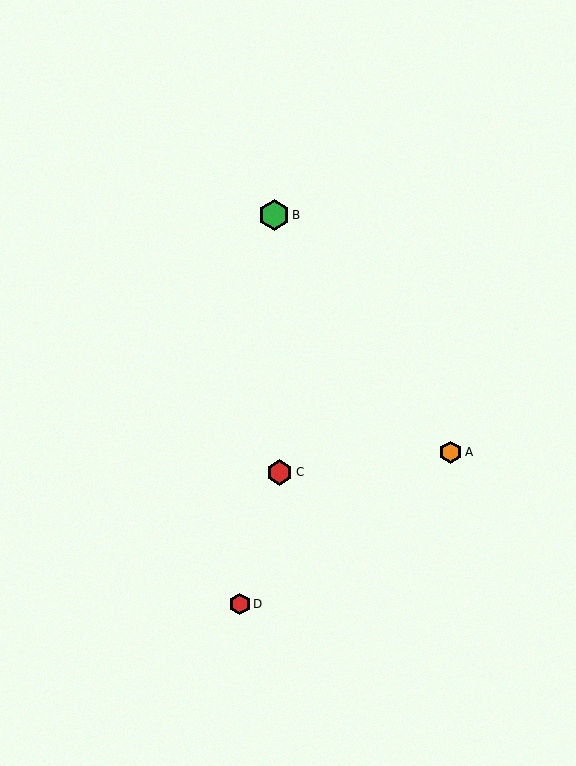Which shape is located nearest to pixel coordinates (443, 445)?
The orange hexagon (labeled A) at (451, 452) is nearest to that location.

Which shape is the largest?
The green hexagon (labeled B) is the largest.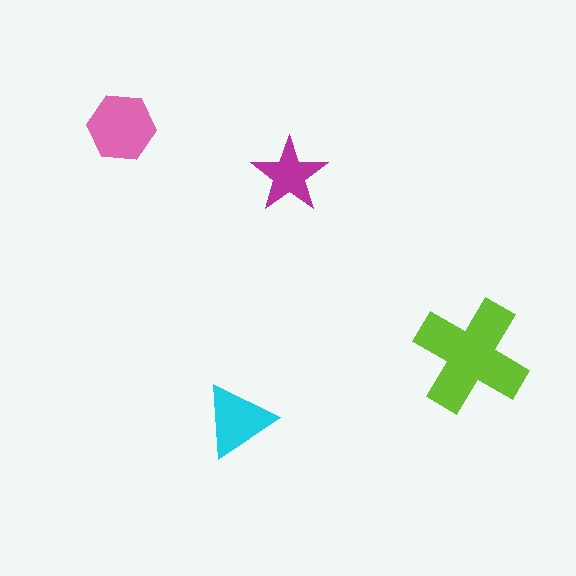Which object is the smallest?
The magenta star.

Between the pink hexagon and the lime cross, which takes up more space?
The lime cross.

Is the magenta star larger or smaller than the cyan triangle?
Smaller.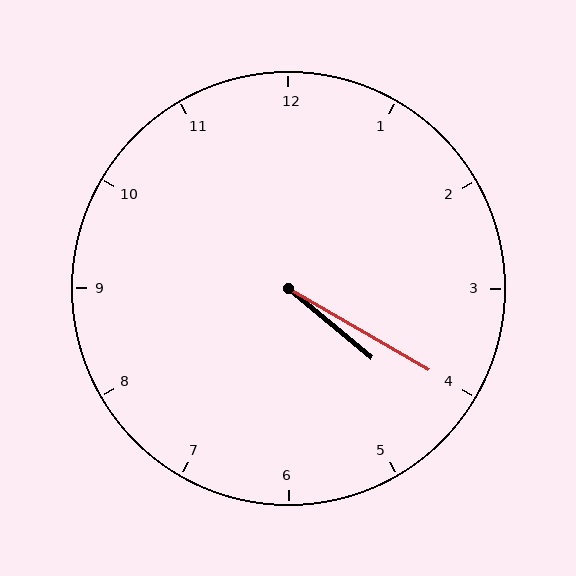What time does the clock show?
4:20.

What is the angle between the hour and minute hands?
Approximately 10 degrees.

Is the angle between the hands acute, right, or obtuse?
It is acute.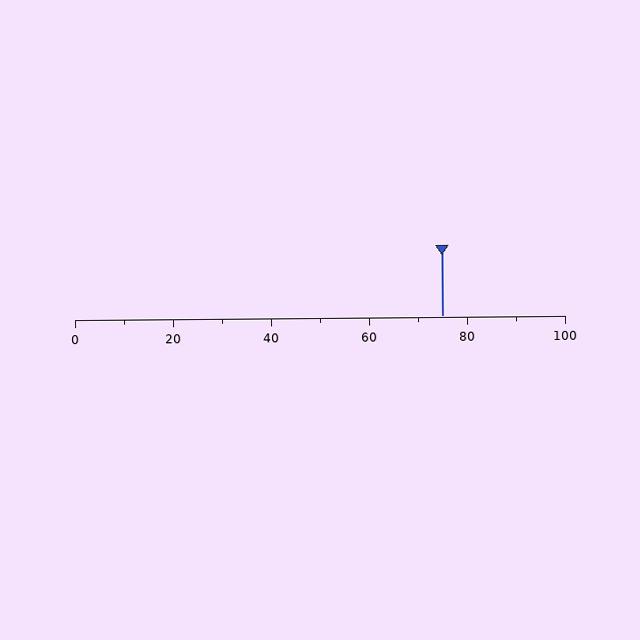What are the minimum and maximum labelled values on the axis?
The axis runs from 0 to 100.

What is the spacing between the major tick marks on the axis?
The major ticks are spaced 20 apart.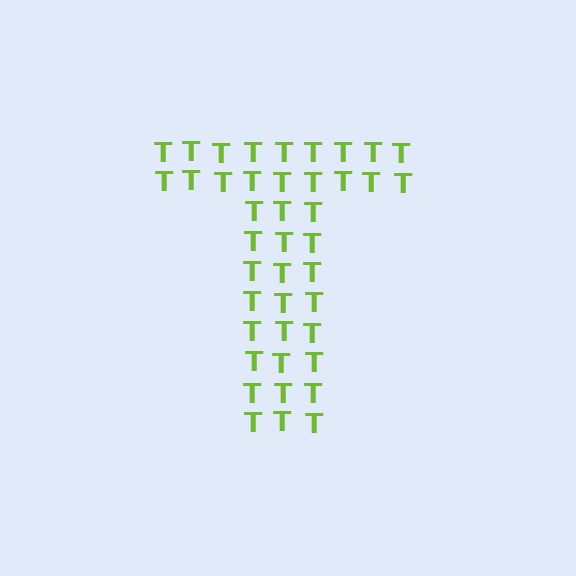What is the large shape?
The large shape is the letter T.